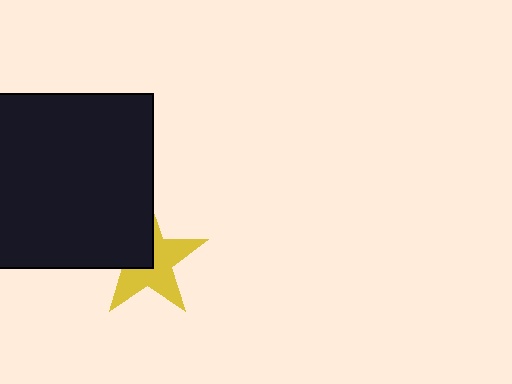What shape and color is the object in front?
The object in front is a black square.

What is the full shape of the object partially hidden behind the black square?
The partially hidden object is a yellow star.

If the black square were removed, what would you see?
You would see the complete yellow star.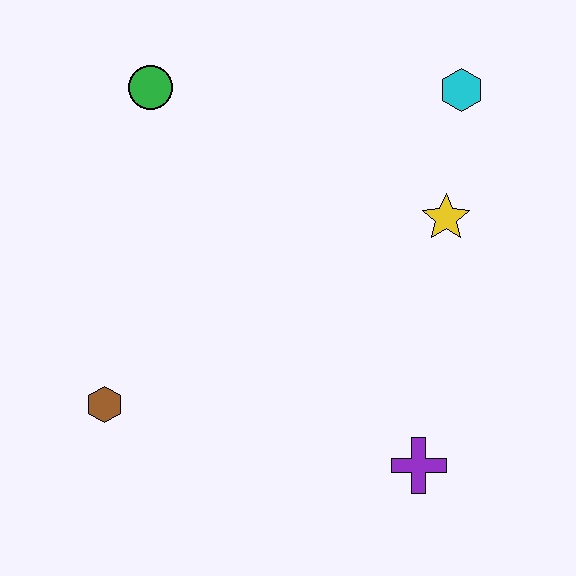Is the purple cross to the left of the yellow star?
Yes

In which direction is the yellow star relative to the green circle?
The yellow star is to the right of the green circle.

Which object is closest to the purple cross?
The yellow star is closest to the purple cross.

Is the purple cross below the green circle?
Yes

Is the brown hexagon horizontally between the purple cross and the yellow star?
No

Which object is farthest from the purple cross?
The green circle is farthest from the purple cross.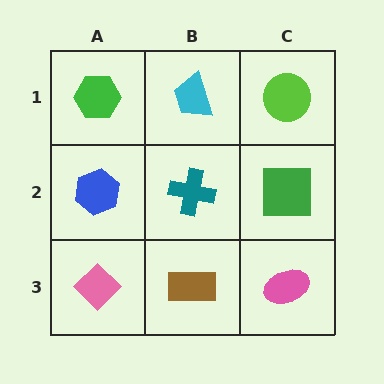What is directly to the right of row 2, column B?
A green square.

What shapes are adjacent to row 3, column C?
A green square (row 2, column C), a brown rectangle (row 3, column B).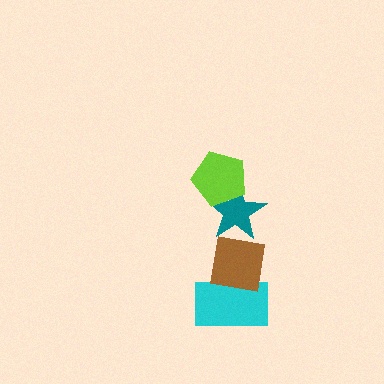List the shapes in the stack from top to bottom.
From top to bottom: the lime pentagon, the teal star, the brown square, the cyan rectangle.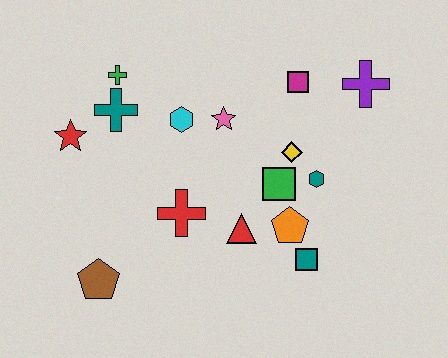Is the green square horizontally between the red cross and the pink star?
No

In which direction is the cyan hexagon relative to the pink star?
The cyan hexagon is to the left of the pink star.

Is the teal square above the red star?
No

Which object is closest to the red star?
The teal cross is closest to the red star.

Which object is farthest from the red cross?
The purple cross is farthest from the red cross.